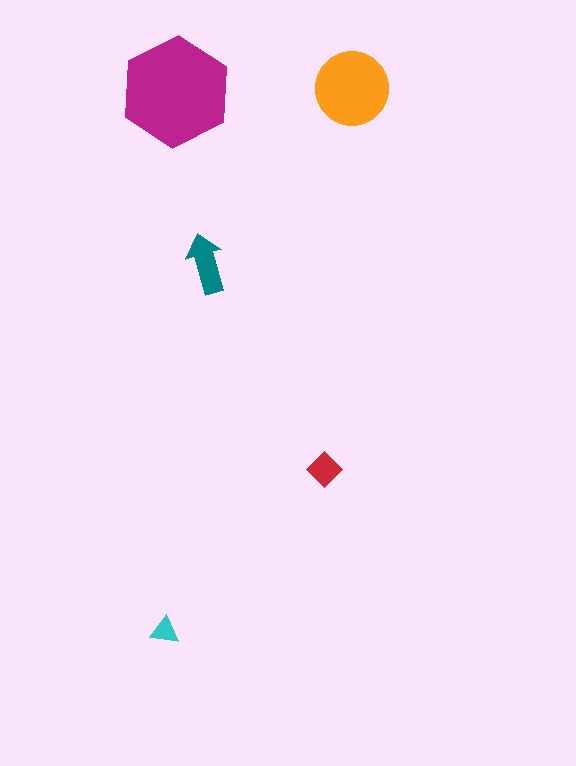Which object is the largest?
The magenta hexagon.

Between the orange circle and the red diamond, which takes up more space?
The orange circle.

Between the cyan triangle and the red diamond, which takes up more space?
The red diamond.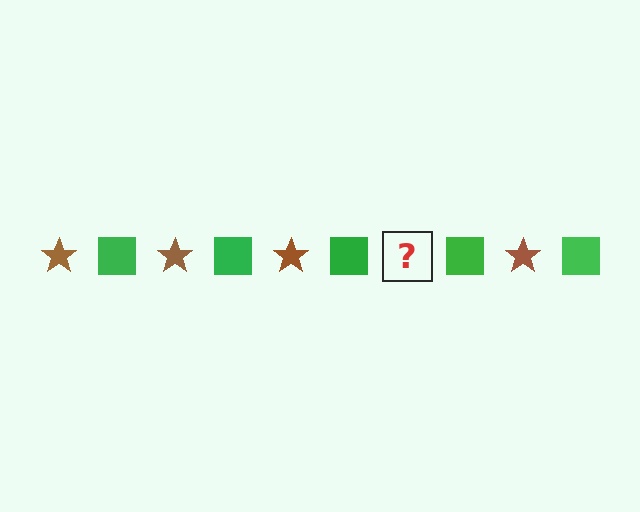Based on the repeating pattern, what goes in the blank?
The blank should be a brown star.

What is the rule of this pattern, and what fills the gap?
The rule is that the pattern alternates between brown star and green square. The gap should be filled with a brown star.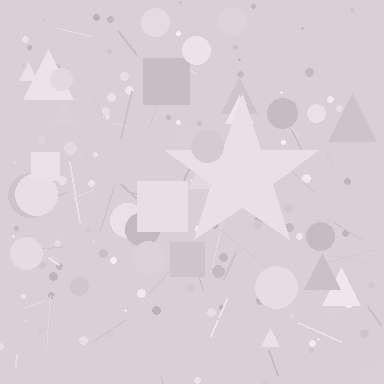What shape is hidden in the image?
A star is hidden in the image.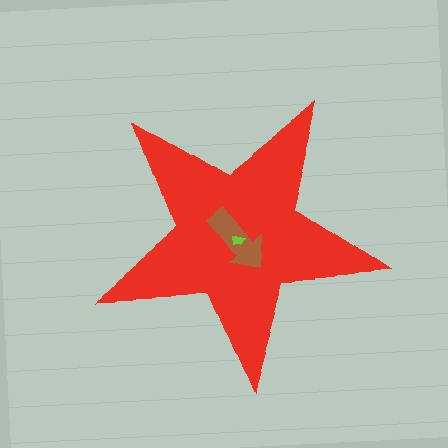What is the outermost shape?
The red star.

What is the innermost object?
The lime trapezoid.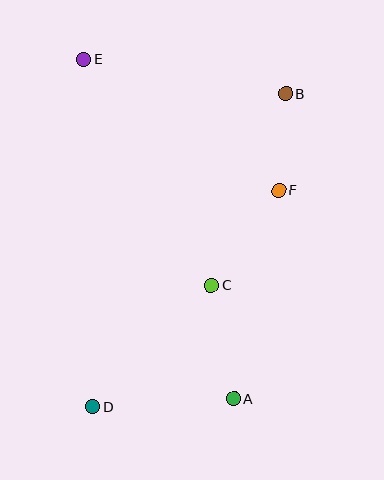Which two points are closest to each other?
Points B and F are closest to each other.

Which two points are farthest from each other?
Points A and E are farthest from each other.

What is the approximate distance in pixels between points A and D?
The distance between A and D is approximately 141 pixels.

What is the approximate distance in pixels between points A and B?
The distance between A and B is approximately 310 pixels.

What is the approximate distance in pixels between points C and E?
The distance between C and E is approximately 260 pixels.